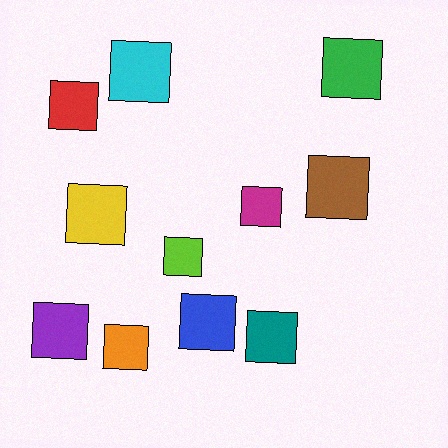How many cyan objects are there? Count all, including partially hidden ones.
There is 1 cyan object.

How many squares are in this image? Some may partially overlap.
There are 11 squares.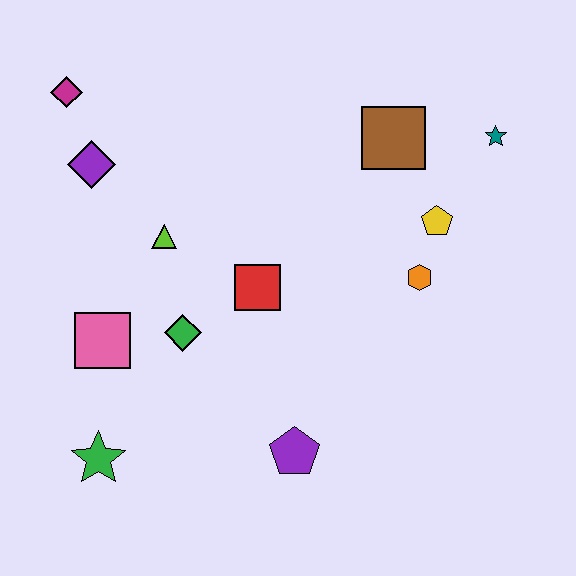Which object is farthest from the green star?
The teal star is farthest from the green star.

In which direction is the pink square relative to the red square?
The pink square is to the left of the red square.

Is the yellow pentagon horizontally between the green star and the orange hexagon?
No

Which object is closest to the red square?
The green diamond is closest to the red square.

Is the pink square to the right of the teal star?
No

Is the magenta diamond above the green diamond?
Yes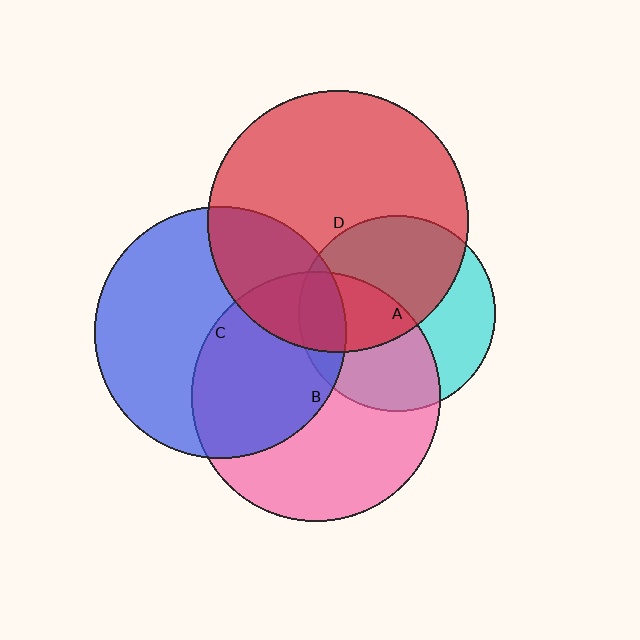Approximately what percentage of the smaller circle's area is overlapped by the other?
Approximately 25%.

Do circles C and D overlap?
Yes.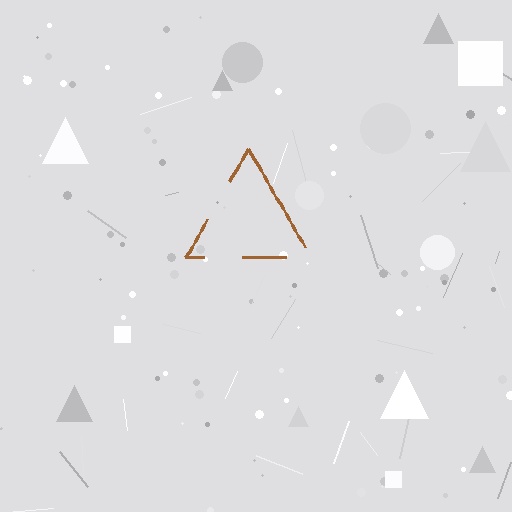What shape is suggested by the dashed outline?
The dashed outline suggests a triangle.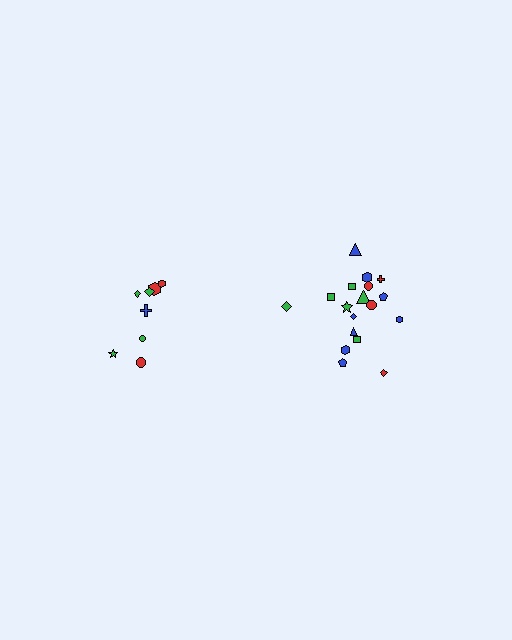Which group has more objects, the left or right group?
The right group.